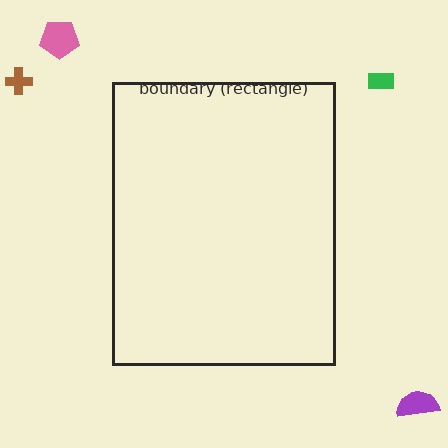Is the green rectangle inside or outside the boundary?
Outside.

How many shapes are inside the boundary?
0 inside, 4 outside.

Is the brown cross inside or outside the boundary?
Outside.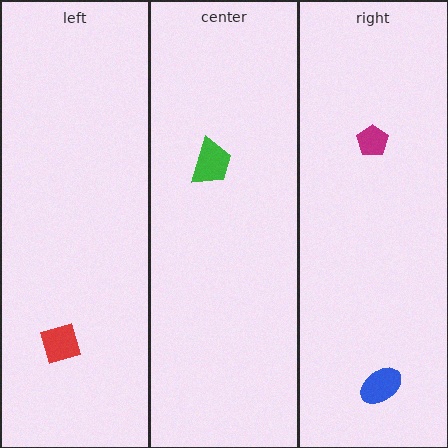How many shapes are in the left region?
1.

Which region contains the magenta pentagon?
The right region.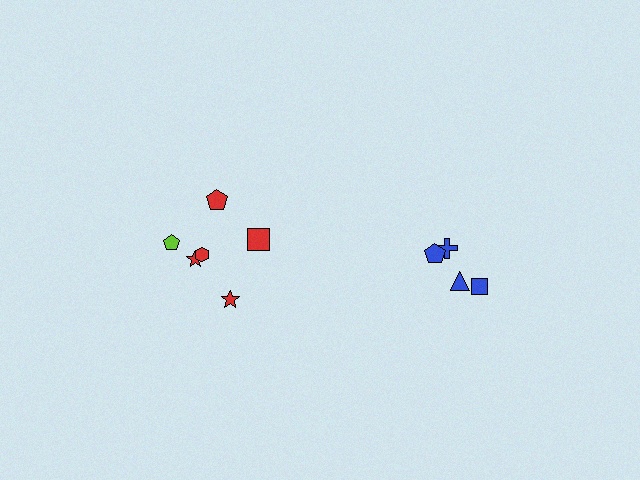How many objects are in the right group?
There are 4 objects.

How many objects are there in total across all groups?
There are 10 objects.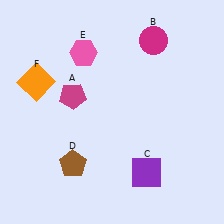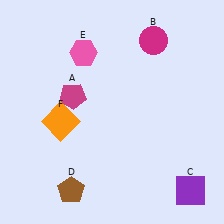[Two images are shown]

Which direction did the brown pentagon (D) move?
The brown pentagon (D) moved down.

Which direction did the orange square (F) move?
The orange square (F) moved down.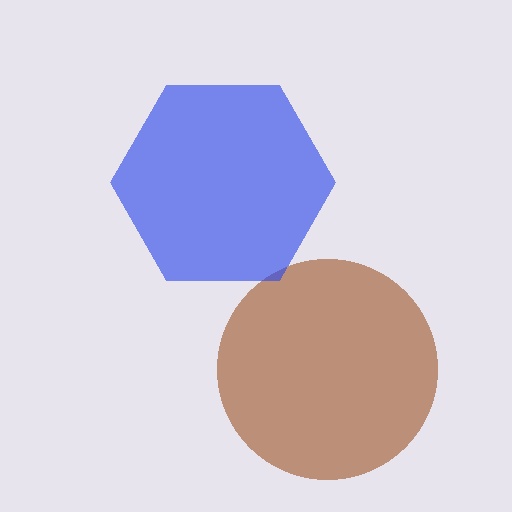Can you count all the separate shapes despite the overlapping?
Yes, there are 2 separate shapes.